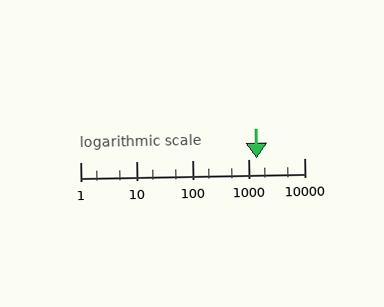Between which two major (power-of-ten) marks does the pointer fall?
The pointer is between 1000 and 10000.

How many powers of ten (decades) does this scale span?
The scale spans 4 decades, from 1 to 10000.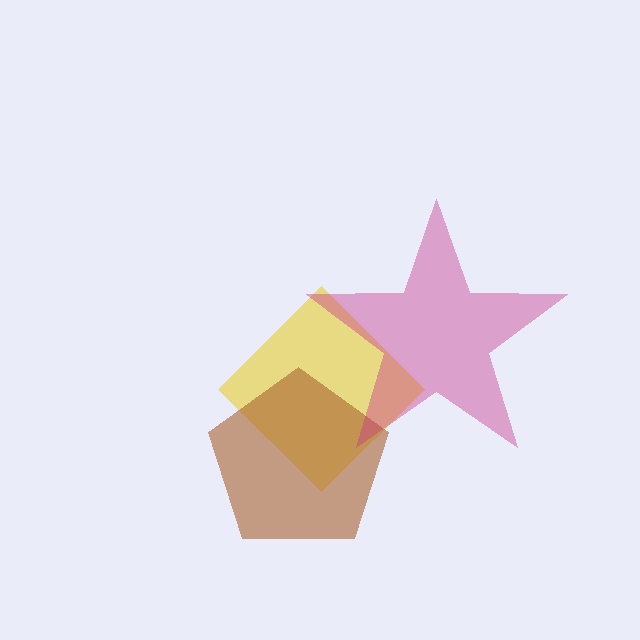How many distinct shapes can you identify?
There are 3 distinct shapes: a yellow diamond, a brown pentagon, a magenta star.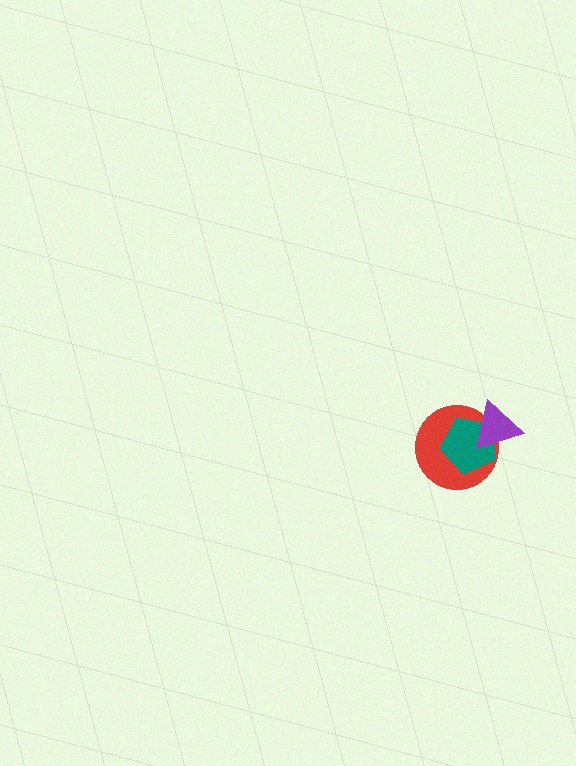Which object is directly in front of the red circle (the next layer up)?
The teal pentagon is directly in front of the red circle.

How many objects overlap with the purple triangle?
2 objects overlap with the purple triangle.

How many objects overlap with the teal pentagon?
2 objects overlap with the teal pentagon.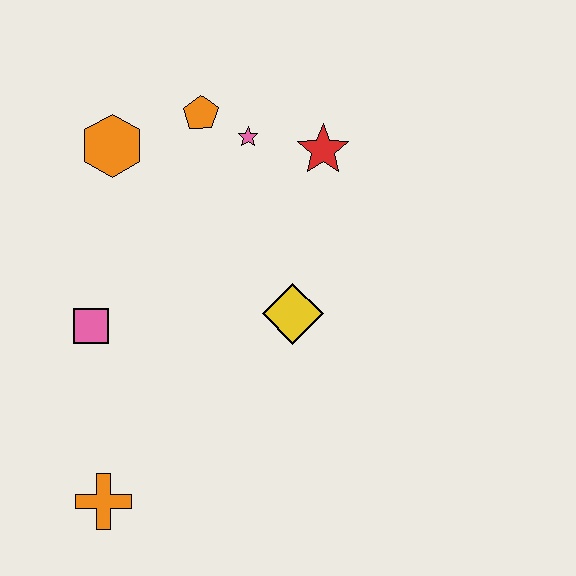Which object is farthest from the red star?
The orange cross is farthest from the red star.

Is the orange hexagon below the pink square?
No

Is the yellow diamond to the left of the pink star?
No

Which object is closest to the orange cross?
The pink square is closest to the orange cross.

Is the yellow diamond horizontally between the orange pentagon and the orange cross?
No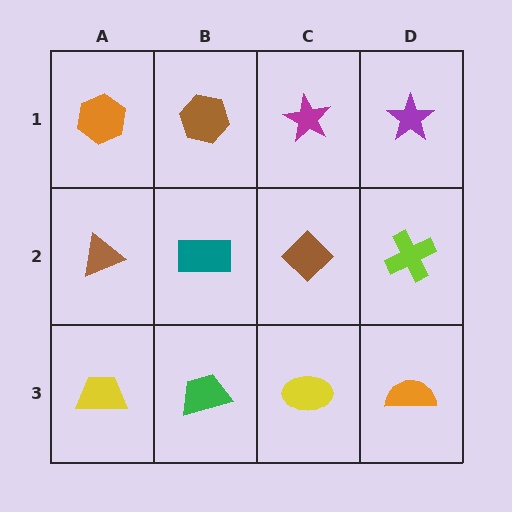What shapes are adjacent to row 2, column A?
An orange hexagon (row 1, column A), a yellow trapezoid (row 3, column A), a teal rectangle (row 2, column B).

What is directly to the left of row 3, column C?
A green trapezoid.